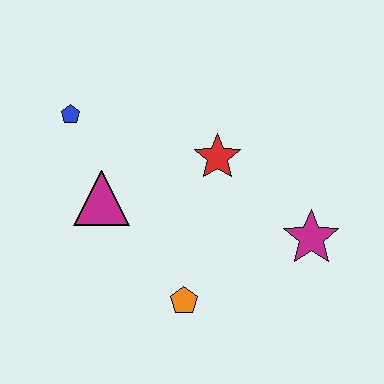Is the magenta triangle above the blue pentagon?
No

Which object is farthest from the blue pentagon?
The magenta star is farthest from the blue pentagon.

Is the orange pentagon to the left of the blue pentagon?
No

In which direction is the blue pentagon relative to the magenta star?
The blue pentagon is to the left of the magenta star.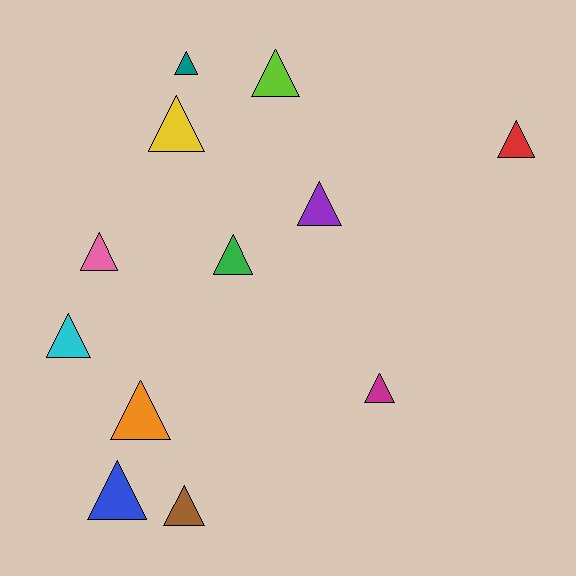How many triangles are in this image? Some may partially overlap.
There are 12 triangles.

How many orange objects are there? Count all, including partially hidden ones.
There is 1 orange object.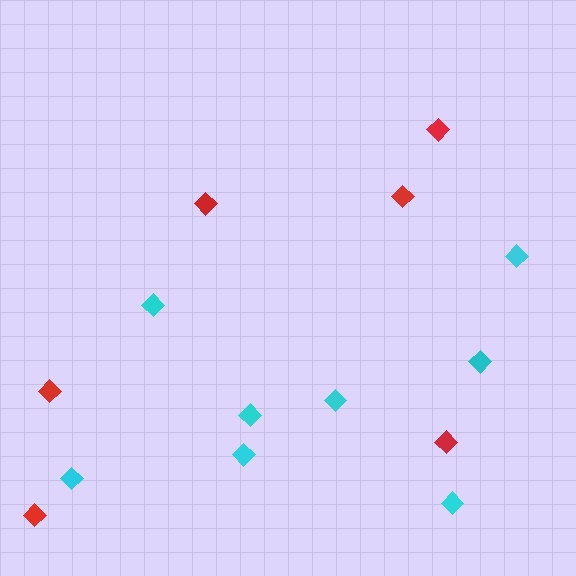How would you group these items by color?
There are 2 groups: one group of cyan diamonds (8) and one group of red diamonds (6).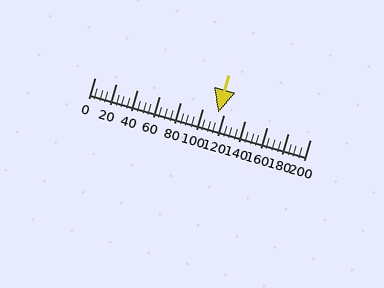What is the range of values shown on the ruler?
The ruler shows values from 0 to 200.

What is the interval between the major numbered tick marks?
The major tick marks are spaced 20 units apart.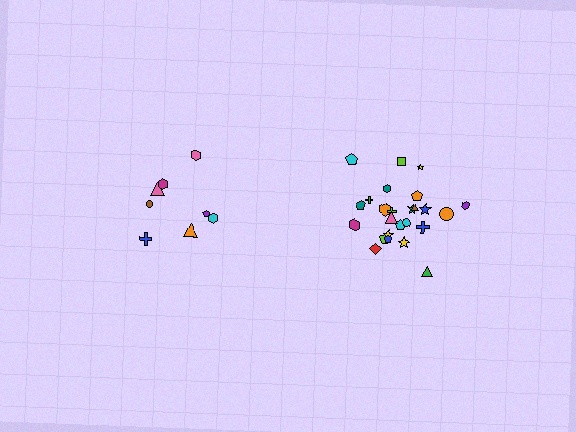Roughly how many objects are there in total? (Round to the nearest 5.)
Roughly 35 objects in total.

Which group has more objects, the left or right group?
The right group.